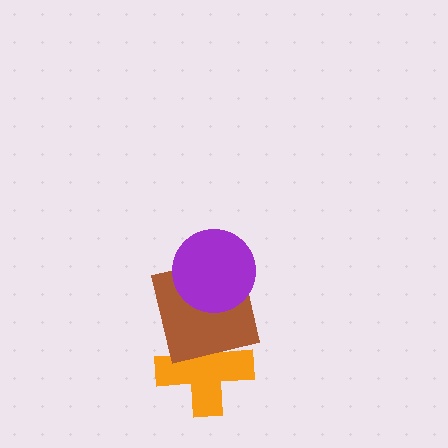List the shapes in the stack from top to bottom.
From top to bottom: the purple circle, the brown square, the orange cross.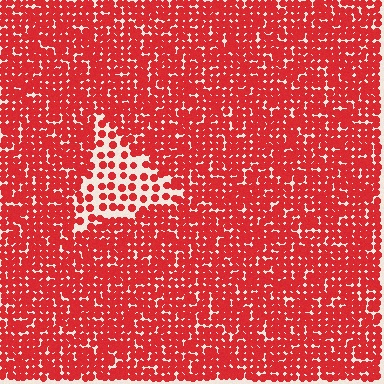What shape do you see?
I see a triangle.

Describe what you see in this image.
The image contains small red elements arranged at two different densities. A triangle-shaped region is visible where the elements are less densely packed than the surrounding area.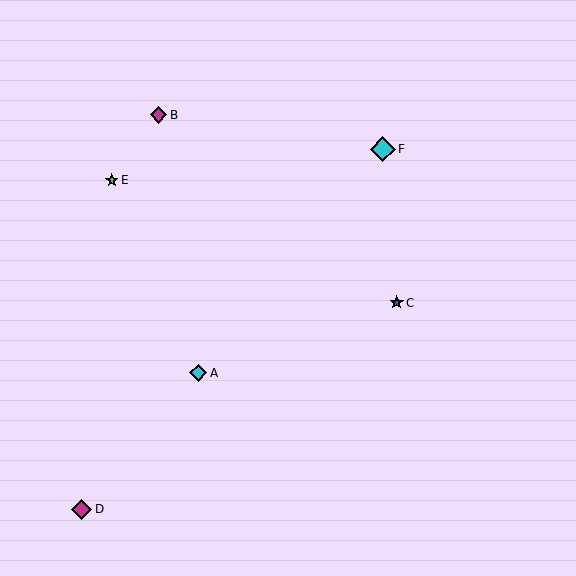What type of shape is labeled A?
Shape A is a cyan diamond.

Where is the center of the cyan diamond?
The center of the cyan diamond is at (198, 373).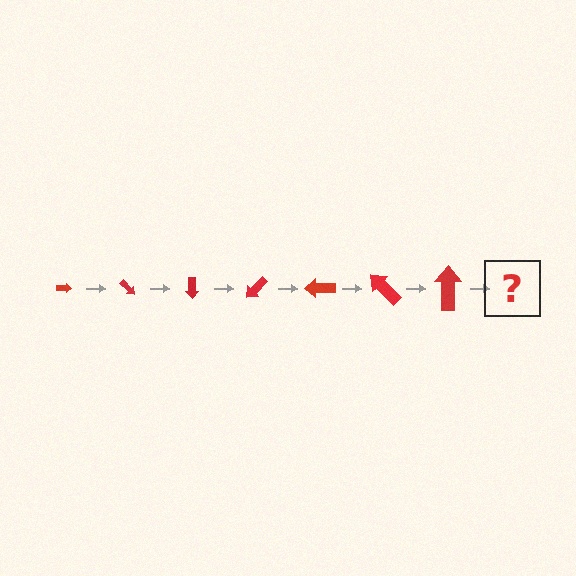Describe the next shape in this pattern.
It should be an arrow, larger than the previous one and rotated 315 degrees from the start.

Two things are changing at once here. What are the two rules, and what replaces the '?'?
The two rules are that the arrow grows larger each step and it rotates 45 degrees each step. The '?' should be an arrow, larger than the previous one and rotated 315 degrees from the start.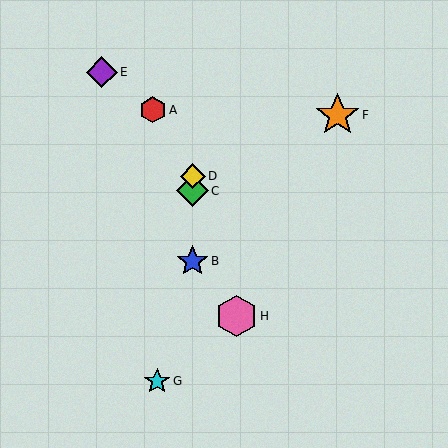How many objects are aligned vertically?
3 objects (B, C, D) are aligned vertically.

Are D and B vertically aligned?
Yes, both are at x≈193.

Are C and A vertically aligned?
No, C is at x≈193 and A is at x≈153.